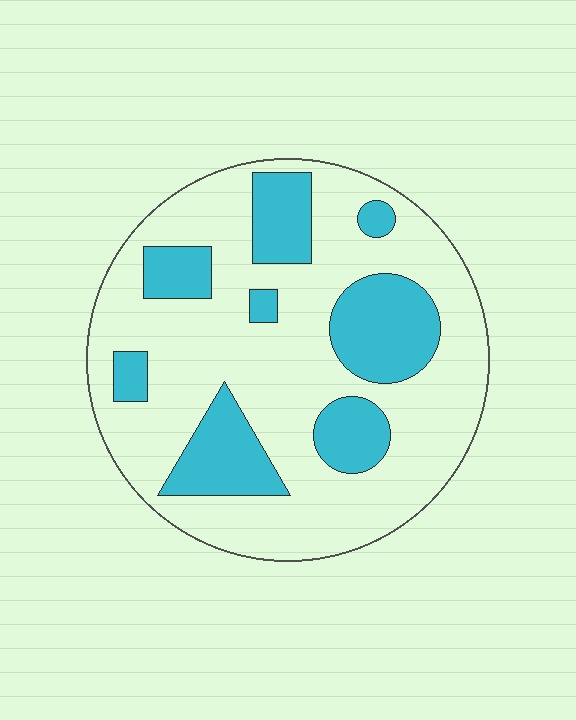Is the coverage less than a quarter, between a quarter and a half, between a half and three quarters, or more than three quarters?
Between a quarter and a half.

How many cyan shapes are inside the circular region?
8.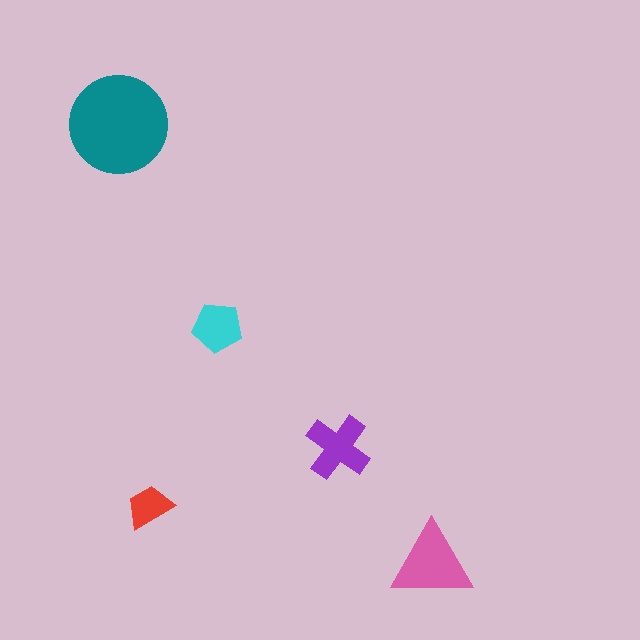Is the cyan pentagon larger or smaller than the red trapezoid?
Larger.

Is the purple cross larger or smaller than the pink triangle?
Smaller.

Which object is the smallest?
The red trapezoid.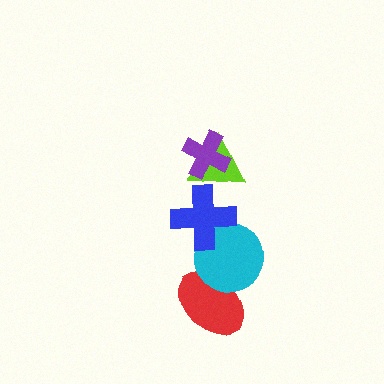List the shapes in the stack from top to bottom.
From top to bottom: the purple cross, the lime triangle, the blue cross, the cyan circle, the red ellipse.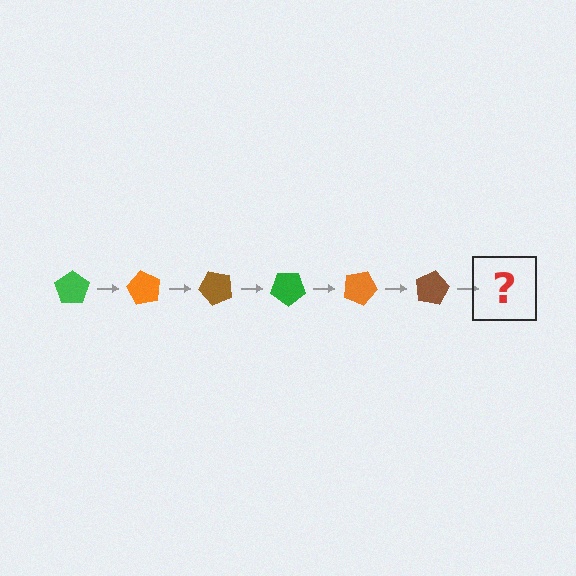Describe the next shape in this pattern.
It should be a green pentagon, rotated 360 degrees from the start.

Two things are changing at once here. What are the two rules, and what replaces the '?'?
The two rules are that it rotates 60 degrees each step and the color cycles through green, orange, and brown. The '?' should be a green pentagon, rotated 360 degrees from the start.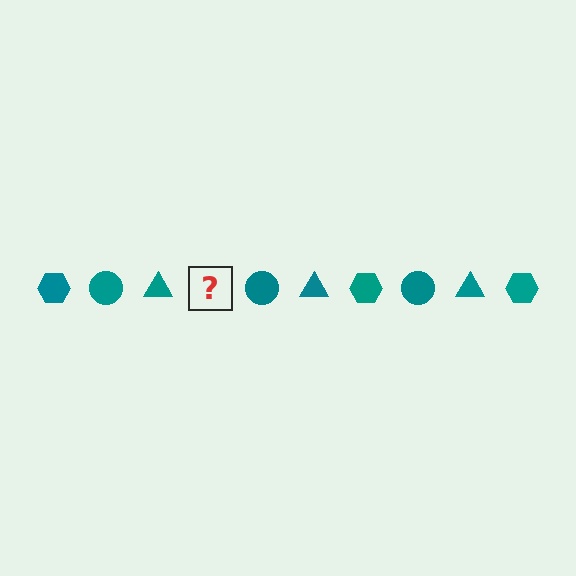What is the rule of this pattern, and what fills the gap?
The rule is that the pattern cycles through hexagon, circle, triangle shapes in teal. The gap should be filled with a teal hexagon.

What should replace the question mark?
The question mark should be replaced with a teal hexagon.